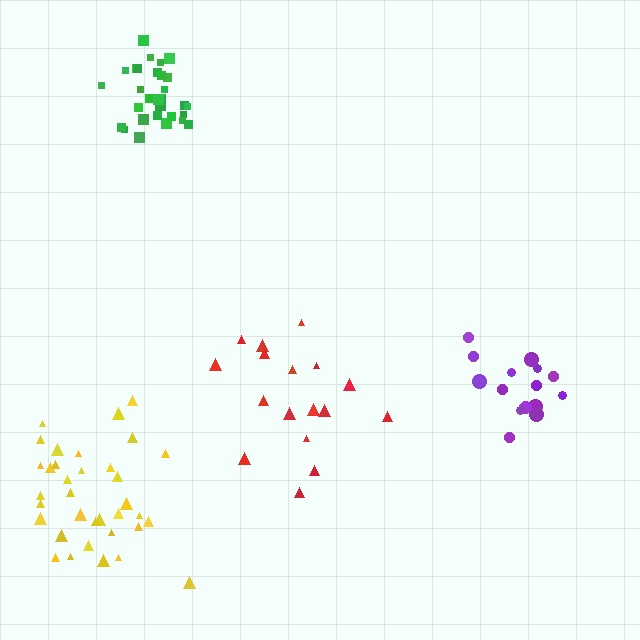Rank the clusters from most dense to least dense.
green, purple, yellow, red.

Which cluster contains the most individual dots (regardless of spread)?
Yellow (35).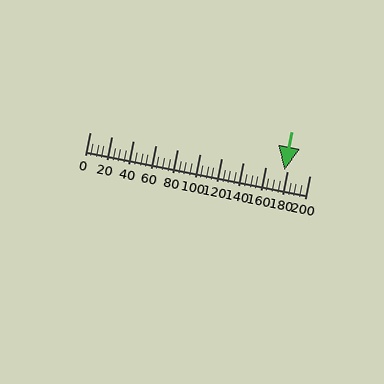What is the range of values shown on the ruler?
The ruler shows values from 0 to 200.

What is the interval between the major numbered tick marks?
The major tick marks are spaced 20 units apart.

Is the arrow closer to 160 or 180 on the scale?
The arrow is closer to 180.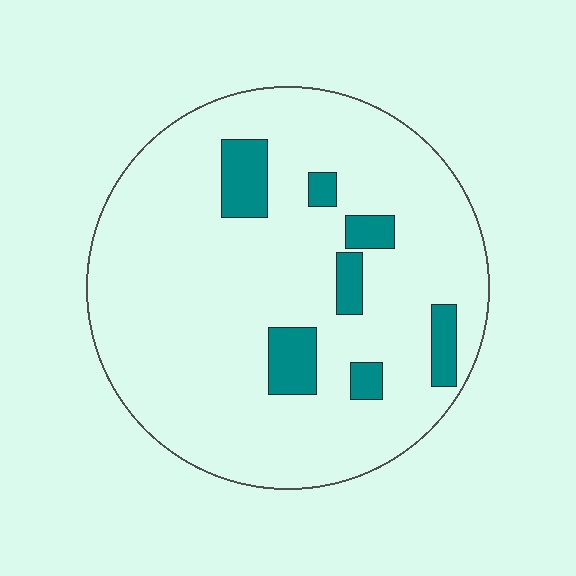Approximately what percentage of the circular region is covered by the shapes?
Approximately 10%.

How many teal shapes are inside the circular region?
7.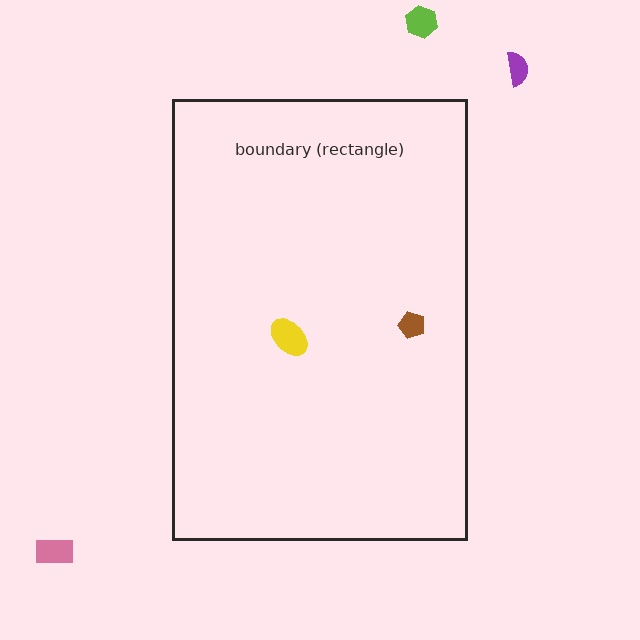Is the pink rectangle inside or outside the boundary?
Outside.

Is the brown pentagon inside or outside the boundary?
Inside.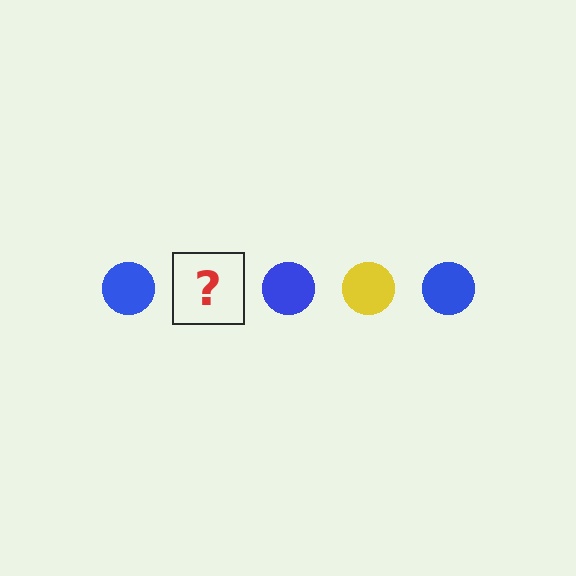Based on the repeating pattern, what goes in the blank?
The blank should be a yellow circle.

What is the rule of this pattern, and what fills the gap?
The rule is that the pattern cycles through blue, yellow circles. The gap should be filled with a yellow circle.